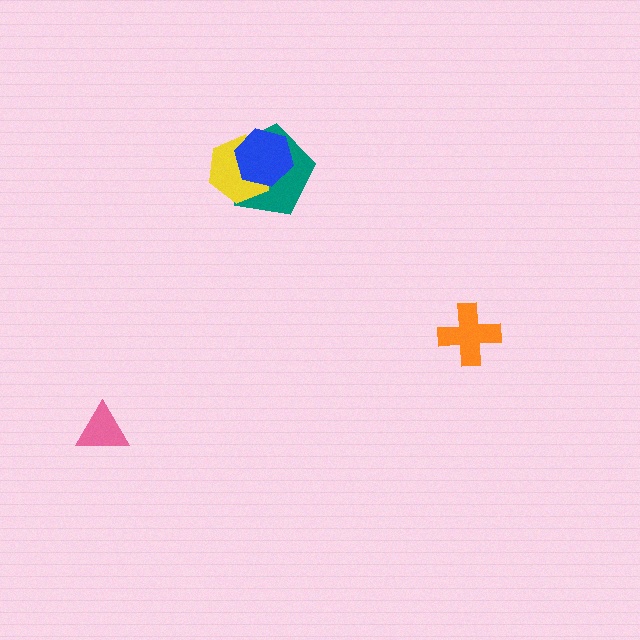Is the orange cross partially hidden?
No, no other shape covers it.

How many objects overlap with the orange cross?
0 objects overlap with the orange cross.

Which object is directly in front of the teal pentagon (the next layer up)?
The yellow hexagon is directly in front of the teal pentagon.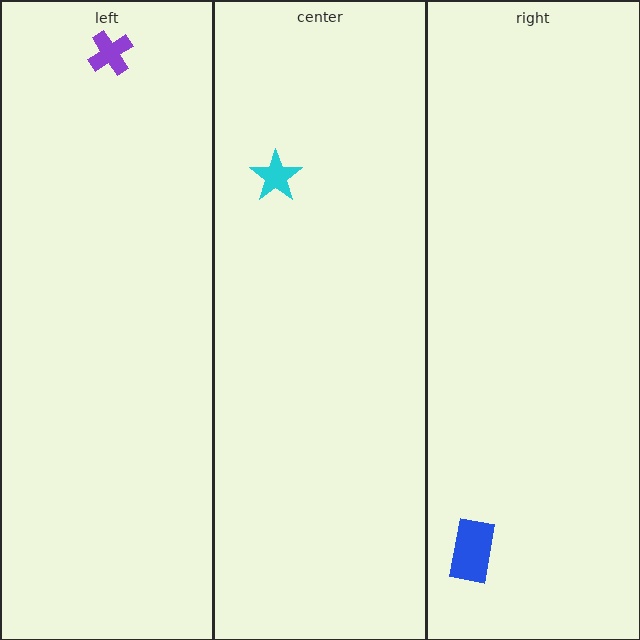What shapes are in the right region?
The blue rectangle.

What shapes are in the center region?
The cyan star.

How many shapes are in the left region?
1.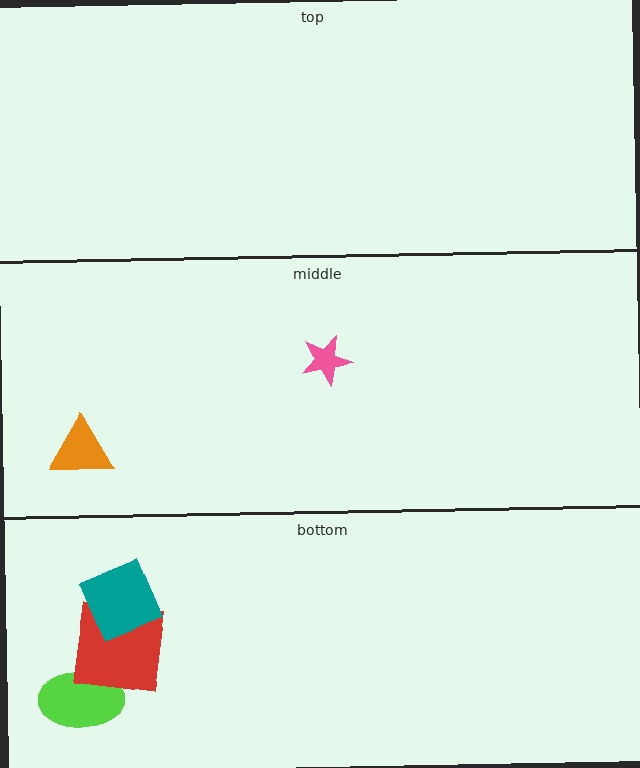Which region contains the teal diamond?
The bottom region.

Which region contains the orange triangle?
The middle region.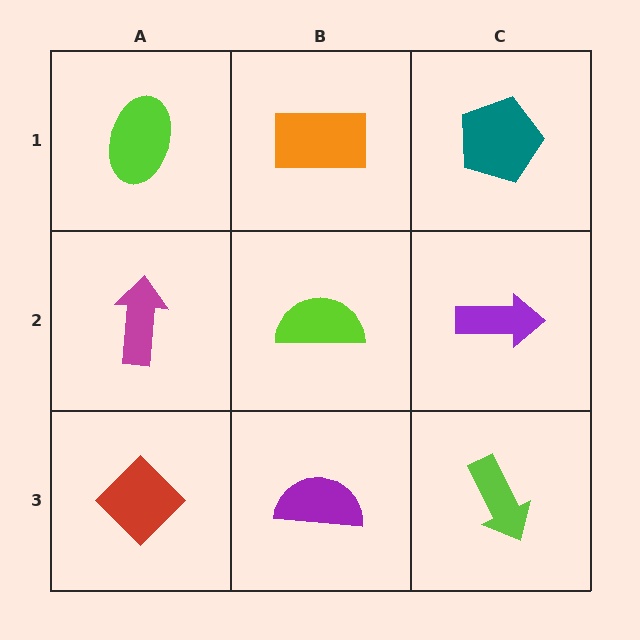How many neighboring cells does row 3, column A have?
2.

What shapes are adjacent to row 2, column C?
A teal pentagon (row 1, column C), a lime arrow (row 3, column C), a lime semicircle (row 2, column B).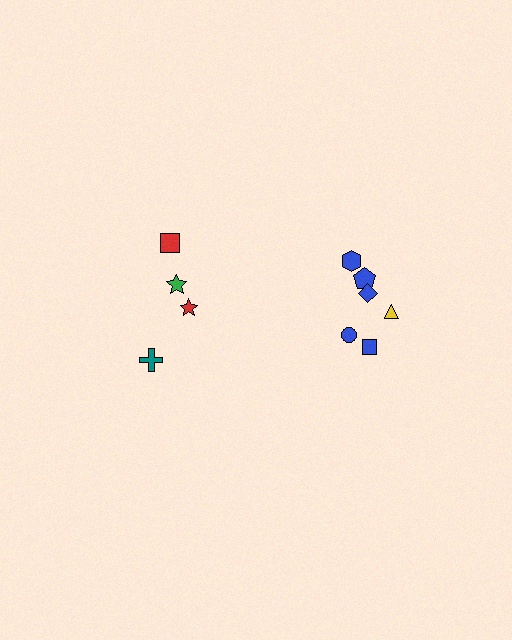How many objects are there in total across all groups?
There are 10 objects.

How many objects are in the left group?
There are 4 objects.